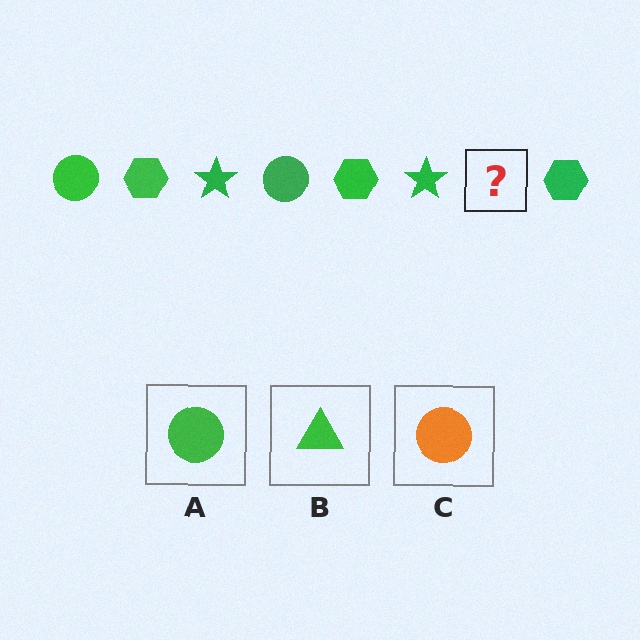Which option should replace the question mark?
Option A.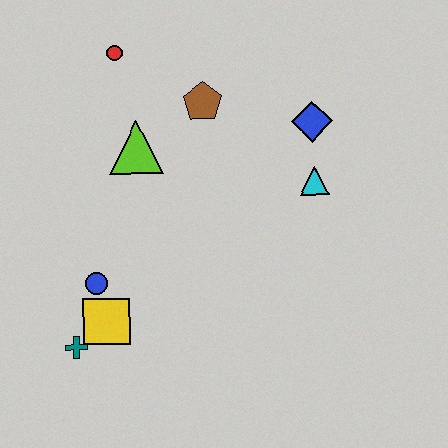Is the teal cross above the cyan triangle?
No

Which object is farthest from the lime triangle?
The teal cross is farthest from the lime triangle.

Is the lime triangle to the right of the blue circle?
Yes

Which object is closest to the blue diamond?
The cyan triangle is closest to the blue diamond.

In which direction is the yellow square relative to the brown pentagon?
The yellow square is below the brown pentagon.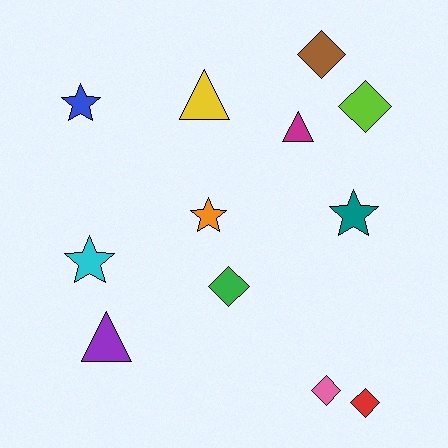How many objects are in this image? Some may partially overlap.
There are 12 objects.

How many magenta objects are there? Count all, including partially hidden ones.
There is 1 magenta object.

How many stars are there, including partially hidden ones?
There are 4 stars.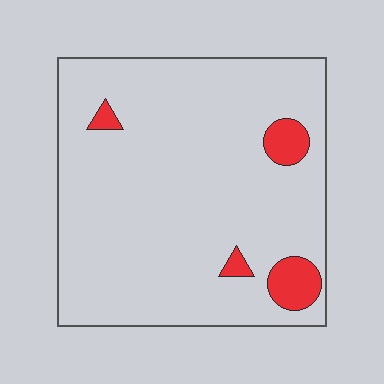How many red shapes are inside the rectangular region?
4.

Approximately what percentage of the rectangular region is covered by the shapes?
Approximately 5%.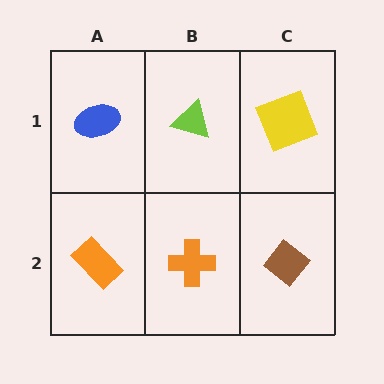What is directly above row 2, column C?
A yellow square.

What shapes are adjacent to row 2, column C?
A yellow square (row 1, column C), an orange cross (row 2, column B).